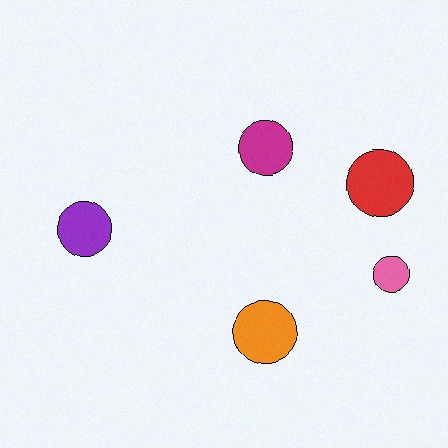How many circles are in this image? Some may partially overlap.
There are 5 circles.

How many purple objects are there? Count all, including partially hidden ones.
There is 1 purple object.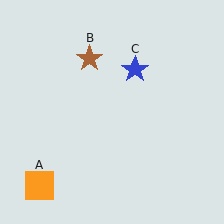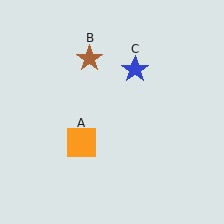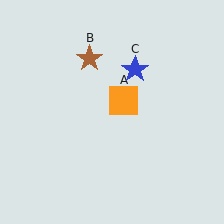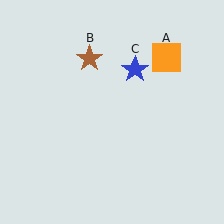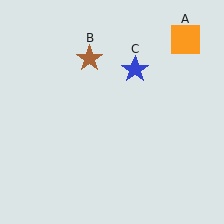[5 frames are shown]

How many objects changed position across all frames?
1 object changed position: orange square (object A).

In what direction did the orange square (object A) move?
The orange square (object A) moved up and to the right.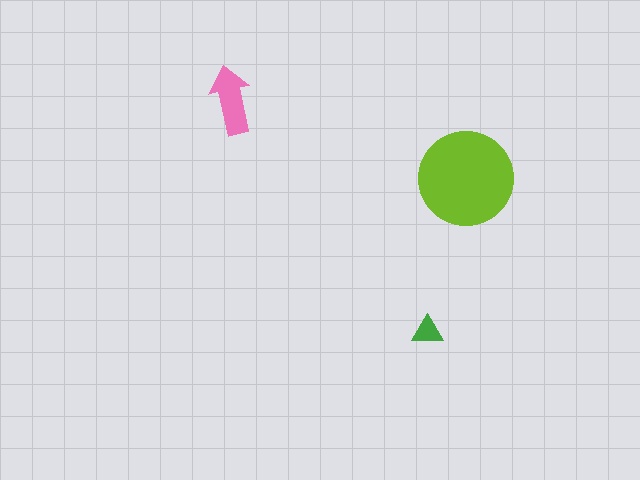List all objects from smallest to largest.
The green triangle, the pink arrow, the lime circle.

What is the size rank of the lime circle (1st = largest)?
1st.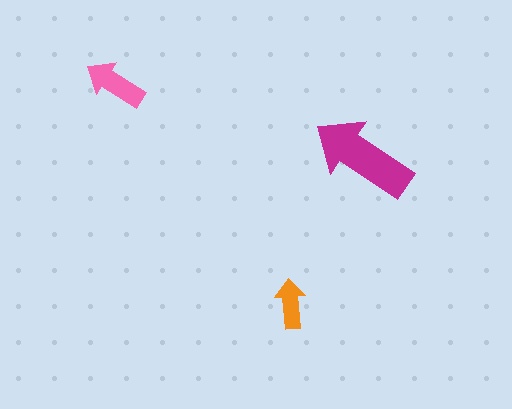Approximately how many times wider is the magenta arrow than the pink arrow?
About 1.5 times wider.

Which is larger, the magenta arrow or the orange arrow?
The magenta one.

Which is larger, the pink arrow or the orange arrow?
The pink one.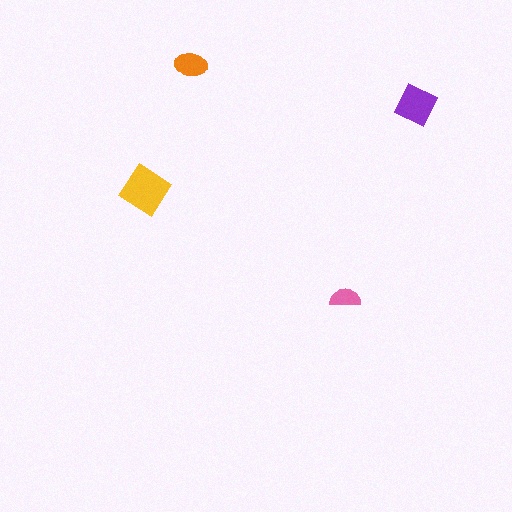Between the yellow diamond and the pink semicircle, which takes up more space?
The yellow diamond.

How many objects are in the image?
There are 4 objects in the image.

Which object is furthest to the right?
The purple square is rightmost.